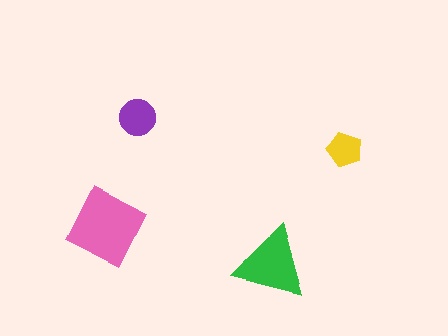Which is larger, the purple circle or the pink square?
The pink square.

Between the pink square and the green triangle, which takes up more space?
The pink square.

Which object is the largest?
The pink square.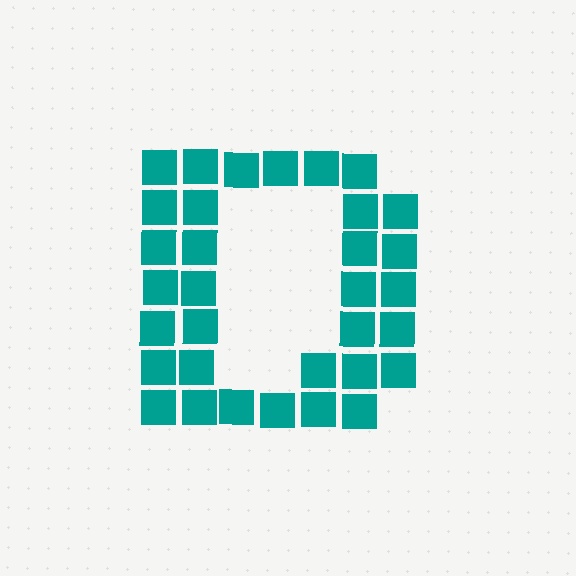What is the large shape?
The large shape is the letter D.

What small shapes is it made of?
It is made of small squares.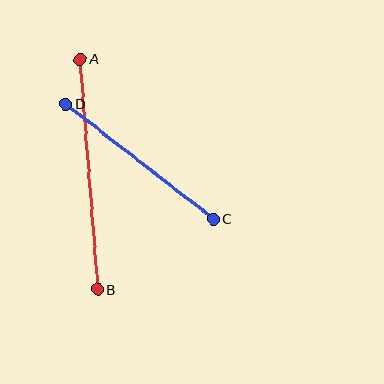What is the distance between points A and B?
The distance is approximately 231 pixels.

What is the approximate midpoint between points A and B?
The midpoint is at approximately (89, 174) pixels.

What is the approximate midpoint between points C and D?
The midpoint is at approximately (140, 161) pixels.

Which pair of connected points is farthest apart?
Points A and B are farthest apart.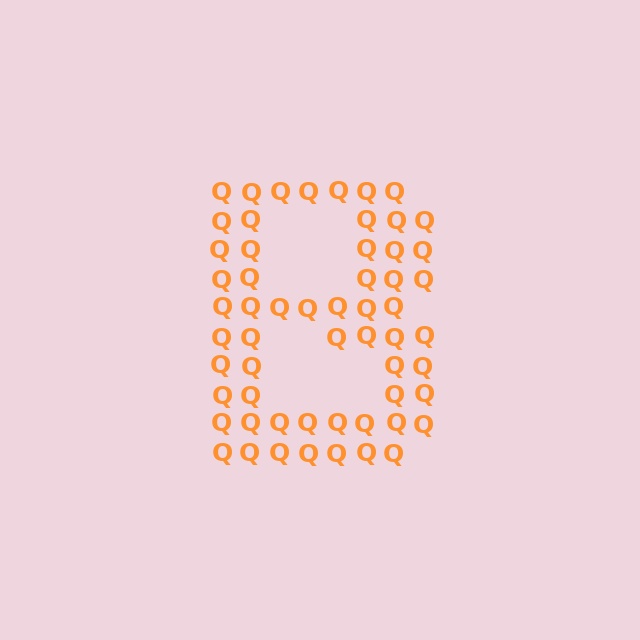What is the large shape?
The large shape is the letter B.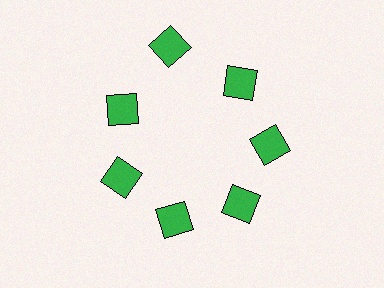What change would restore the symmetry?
The symmetry would be restored by moving it inward, back onto the ring so that all 7 squares sit at equal angles and equal distance from the center.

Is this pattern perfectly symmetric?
No. The 7 green squares are arranged in a ring, but one element near the 12 o'clock position is pushed outward from the center, breaking the 7-fold rotational symmetry.